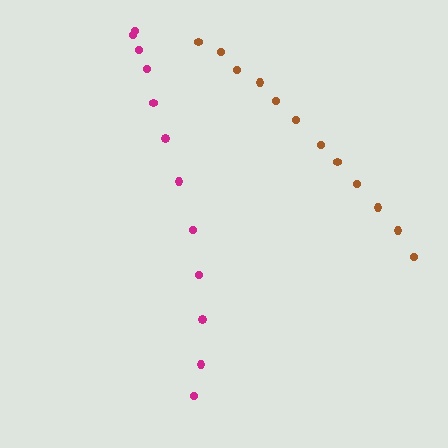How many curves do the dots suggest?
There are 2 distinct paths.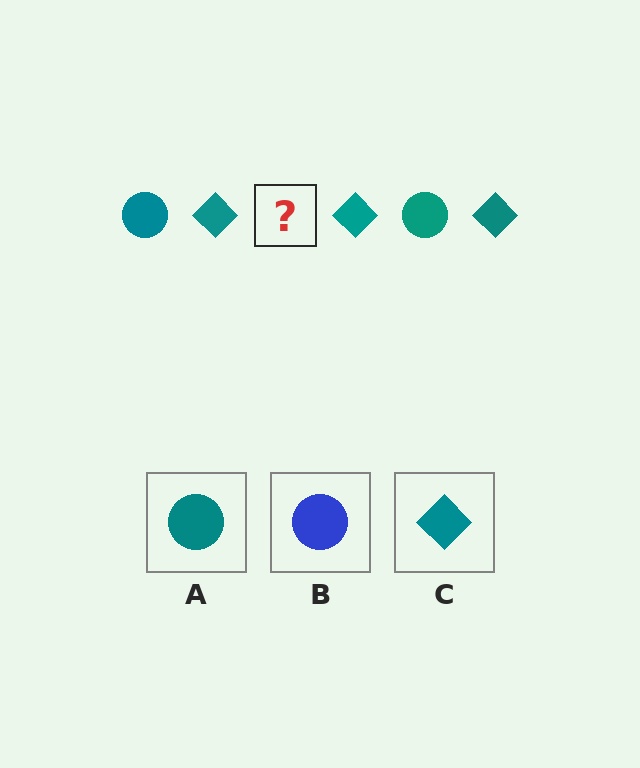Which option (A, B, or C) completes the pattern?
A.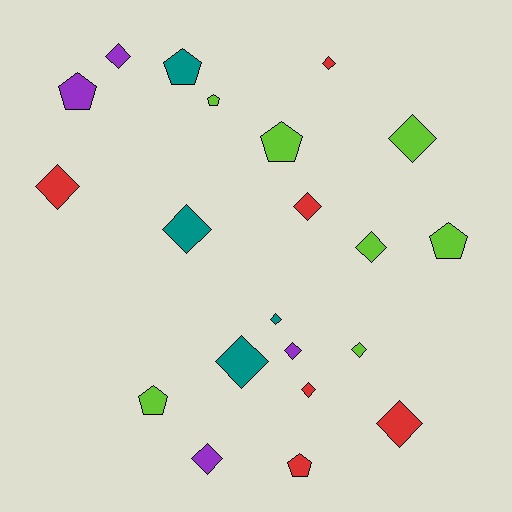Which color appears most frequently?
Lime, with 7 objects.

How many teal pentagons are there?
There is 1 teal pentagon.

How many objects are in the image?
There are 21 objects.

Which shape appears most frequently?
Diamond, with 14 objects.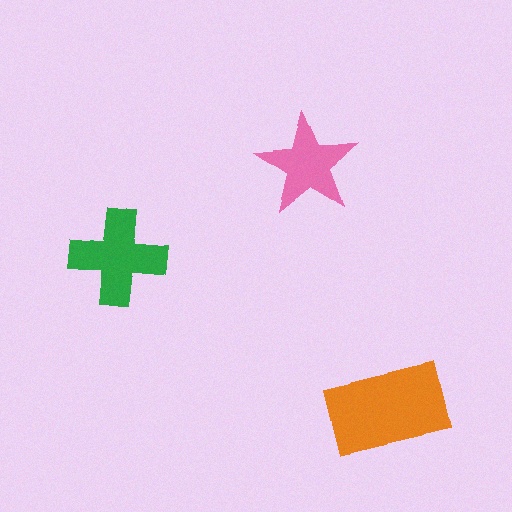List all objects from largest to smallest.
The orange rectangle, the green cross, the pink star.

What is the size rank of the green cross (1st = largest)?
2nd.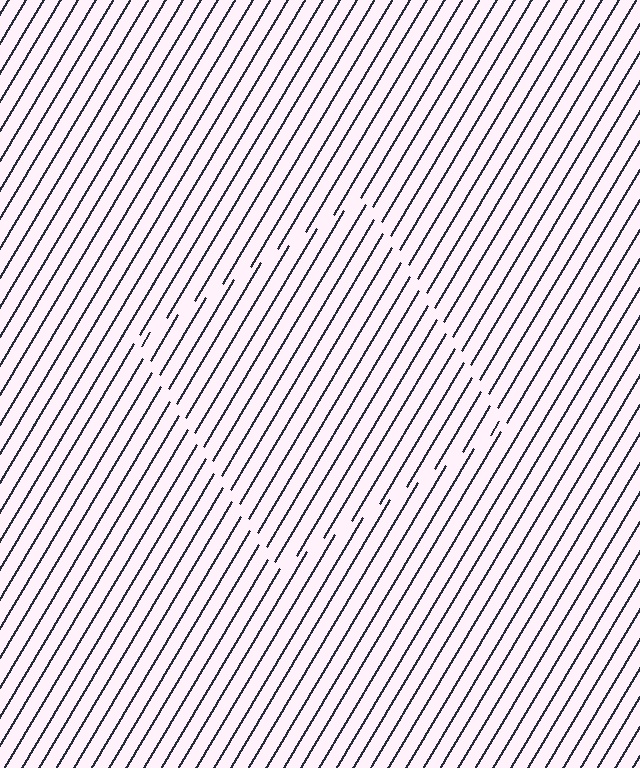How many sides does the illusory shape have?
4 sides — the line-ends trace a square.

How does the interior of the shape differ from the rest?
The interior of the shape contains the same grating, shifted by half a period — the contour is defined by the phase discontinuity where line-ends from the inner and outer gratings abut.